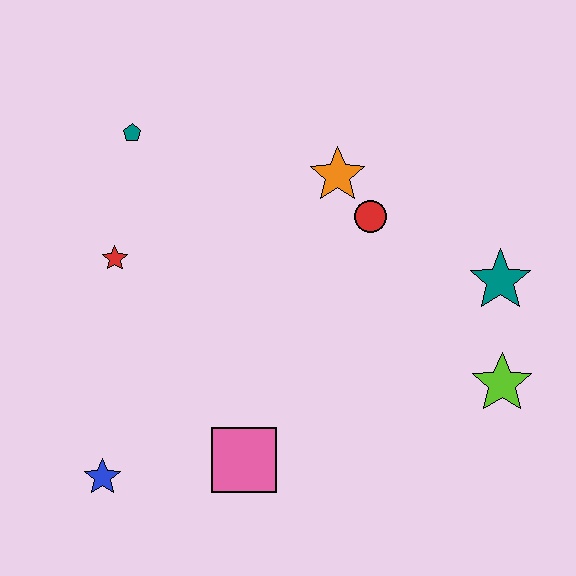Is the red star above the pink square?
Yes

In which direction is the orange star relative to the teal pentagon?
The orange star is to the right of the teal pentagon.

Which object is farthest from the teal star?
The blue star is farthest from the teal star.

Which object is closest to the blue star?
The pink square is closest to the blue star.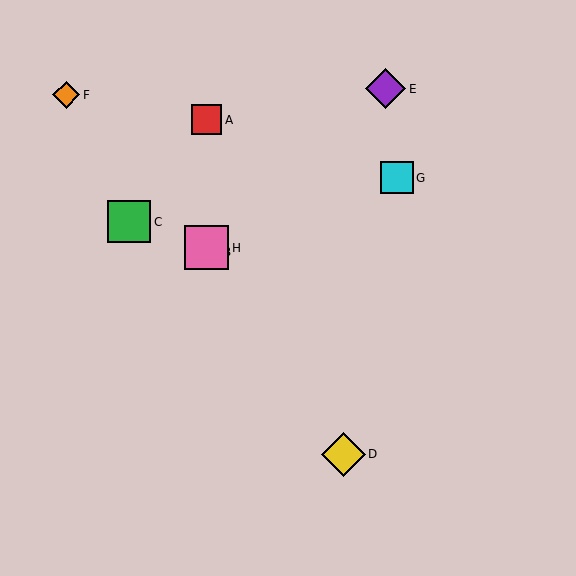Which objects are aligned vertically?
Objects A, B, H are aligned vertically.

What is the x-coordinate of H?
Object H is at x≈207.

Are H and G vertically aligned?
No, H is at x≈207 and G is at x≈397.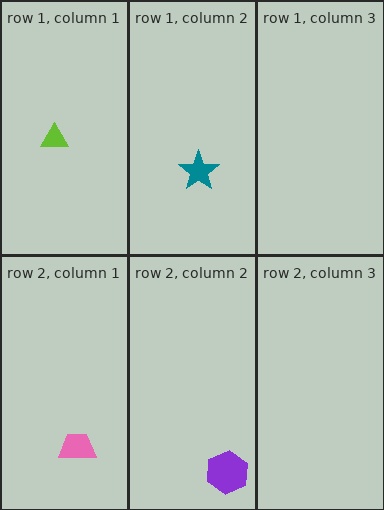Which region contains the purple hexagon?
The row 2, column 2 region.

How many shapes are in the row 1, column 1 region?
1.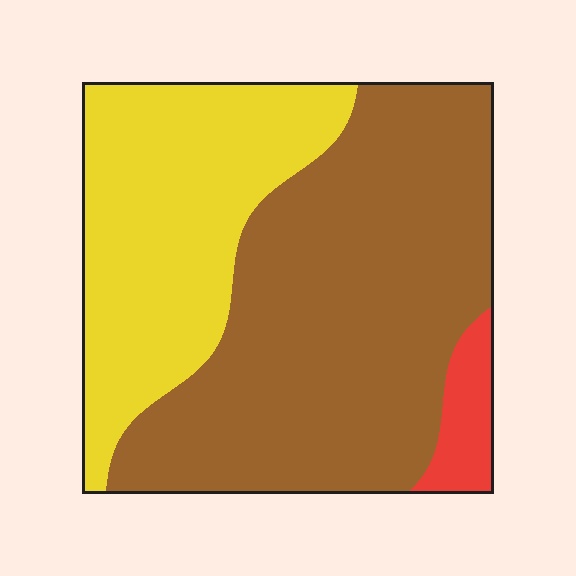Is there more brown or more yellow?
Brown.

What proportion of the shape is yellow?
Yellow covers roughly 35% of the shape.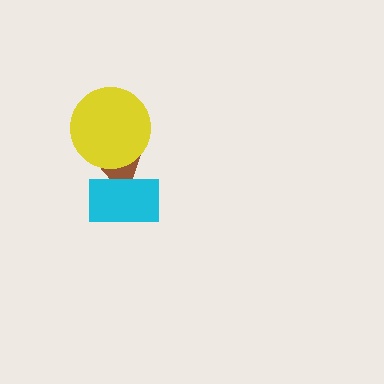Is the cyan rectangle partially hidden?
No, no other shape covers it.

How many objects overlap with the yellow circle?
1 object overlaps with the yellow circle.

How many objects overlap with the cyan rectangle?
1 object overlaps with the cyan rectangle.